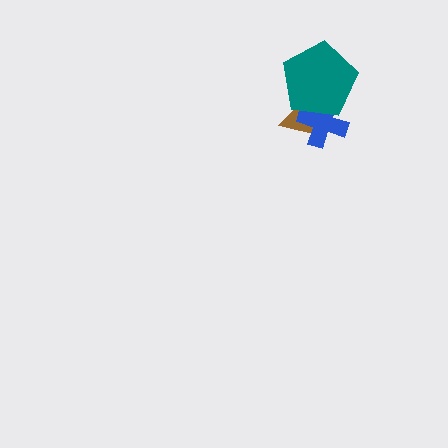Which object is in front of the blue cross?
The teal pentagon is in front of the blue cross.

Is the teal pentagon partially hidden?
No, no other shape covers it.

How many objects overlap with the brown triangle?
2 objects overlap with the brown triangle.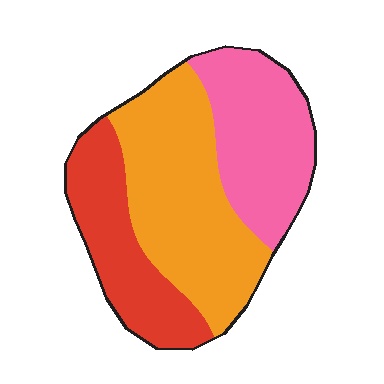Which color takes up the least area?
Red, at roughly 25%.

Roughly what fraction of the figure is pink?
Pink takes up between a sixth and a third of the figure.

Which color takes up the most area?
Orange, at roughly 45%.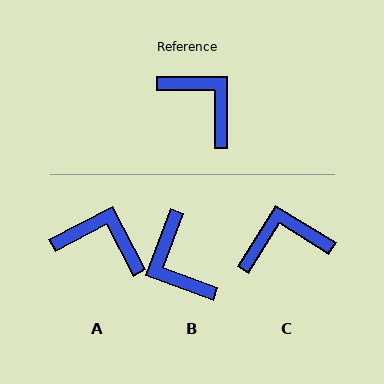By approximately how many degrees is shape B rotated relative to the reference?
Approximately 160 degrees counter-clockwise.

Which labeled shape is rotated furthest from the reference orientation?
B, about 160 degrees away.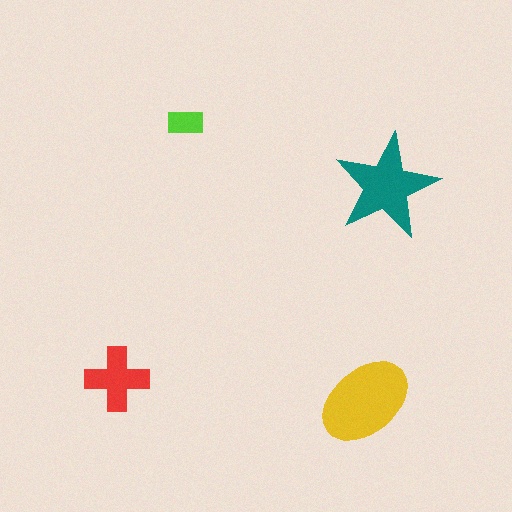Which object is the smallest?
The lime rectangle.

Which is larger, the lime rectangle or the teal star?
The teal star.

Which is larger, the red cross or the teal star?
The teal star.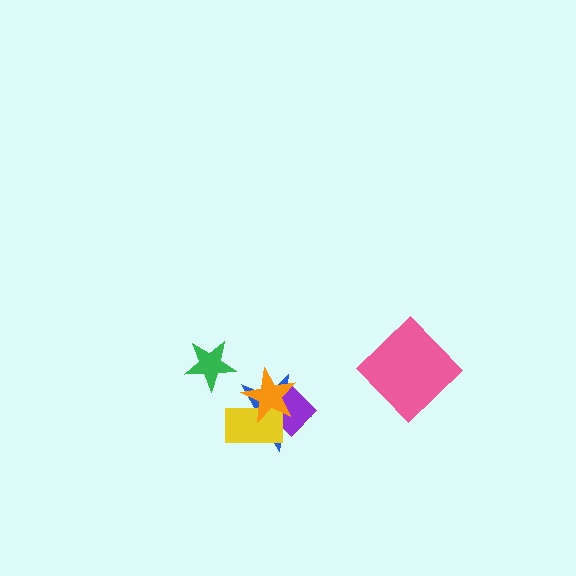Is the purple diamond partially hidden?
Yes, it is partially covered by another shape.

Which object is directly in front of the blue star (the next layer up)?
The purple diamond is directly in front of the blue star.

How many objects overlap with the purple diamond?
3 objects overlap with the purple diamond.